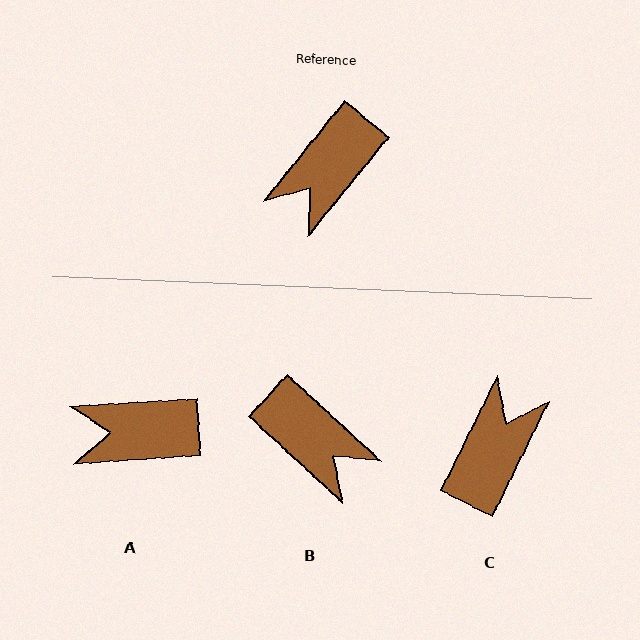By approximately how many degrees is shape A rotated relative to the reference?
Approximately 47 degrees clockwise.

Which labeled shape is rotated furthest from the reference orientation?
C, about 167 degrees away.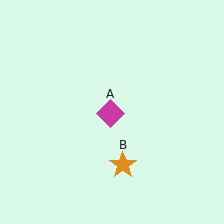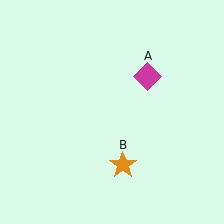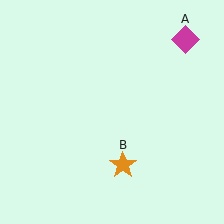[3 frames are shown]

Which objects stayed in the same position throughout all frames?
Orange star (object B) remained stationary.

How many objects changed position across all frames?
1 object changed position: magenta diamond (object A).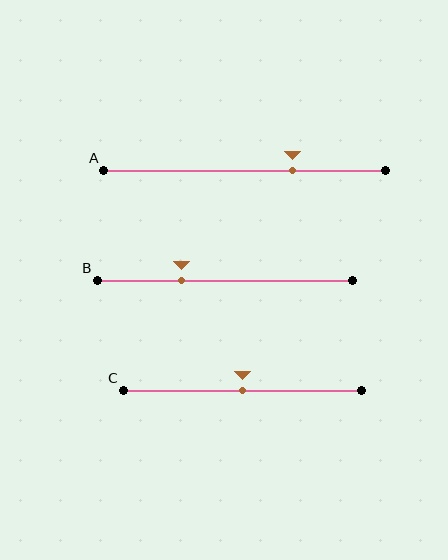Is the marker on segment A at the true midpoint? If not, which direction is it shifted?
No, the marker on segment A is shifted to the right by about 17% of the segment length.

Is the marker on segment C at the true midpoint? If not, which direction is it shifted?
Yes, the marker on segment C is at the true midpoint.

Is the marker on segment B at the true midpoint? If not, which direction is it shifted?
No, the marker on segment B is shifted to the left by about 17% of the segment length.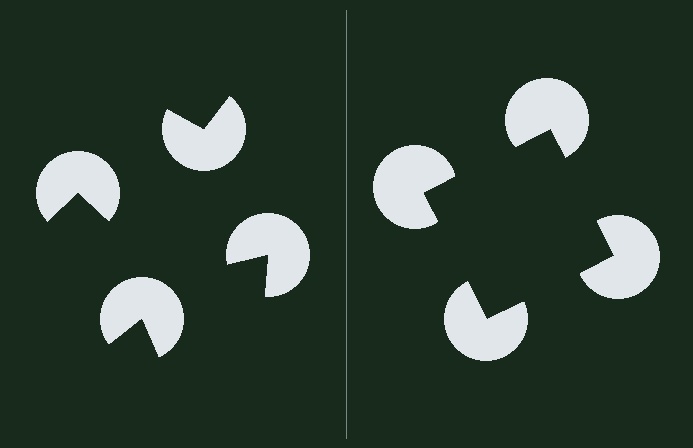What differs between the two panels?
The pac-man discs are positioned identically on both sides; only the wedge orientations differ. On the right they align to a square; on the left they are misaligned.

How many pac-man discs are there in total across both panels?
8 — 4 on each side.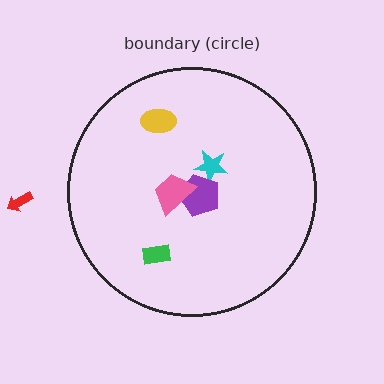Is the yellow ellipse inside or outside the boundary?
Inside.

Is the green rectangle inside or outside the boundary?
Inside.